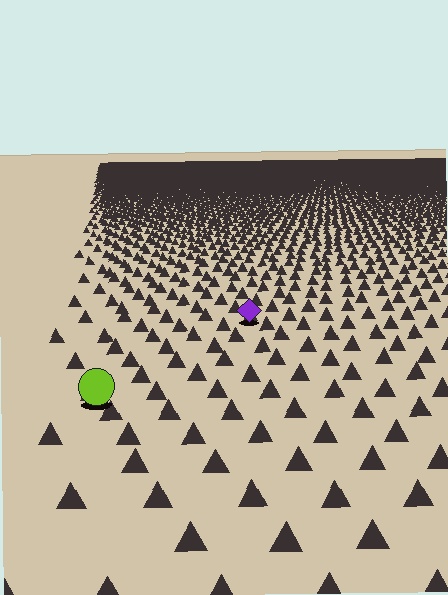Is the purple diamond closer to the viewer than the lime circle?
No. The lime circle is closer — you can tell from the texture gradient: the ground texture is coarser near it.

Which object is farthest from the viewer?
The purple diamond is farthest from the viewer. It appears smaller and the ground texture around it is denser.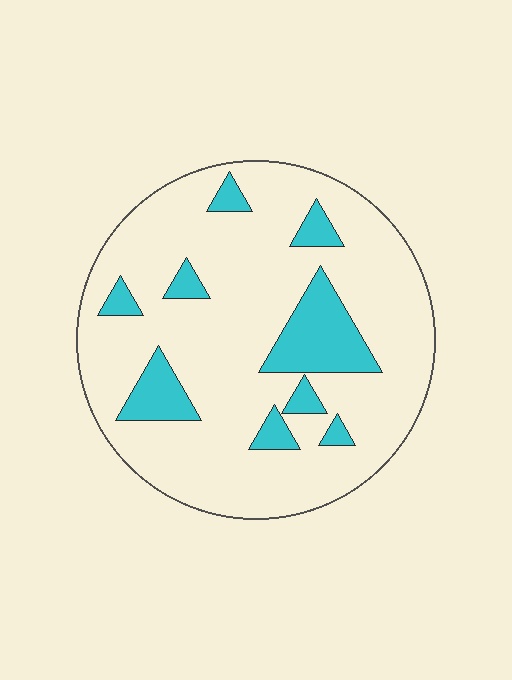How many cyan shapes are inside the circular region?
9.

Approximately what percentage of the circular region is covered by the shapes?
Approximately 15%.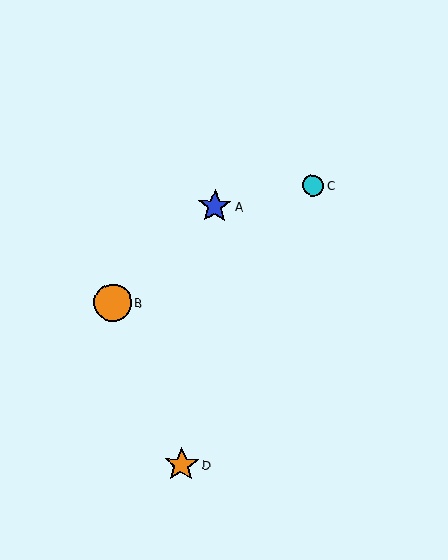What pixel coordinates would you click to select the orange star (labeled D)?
Click at (181, 465) to select the orange star D.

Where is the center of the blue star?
The center of the blue star is at (215, 206).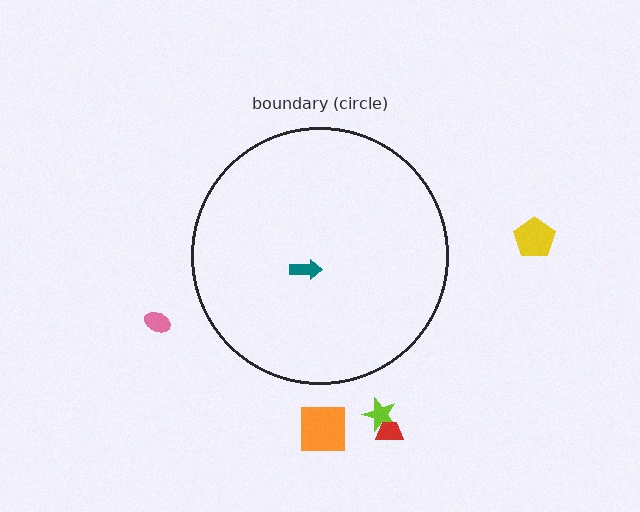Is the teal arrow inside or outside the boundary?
Inside.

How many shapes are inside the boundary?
1 inside, 5 outside.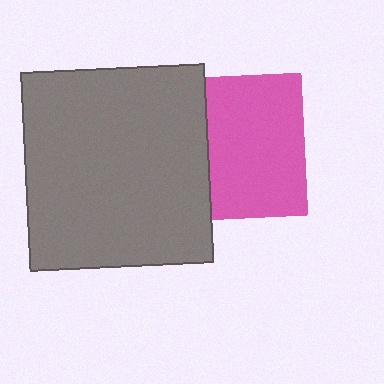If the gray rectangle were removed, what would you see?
You would see the complete pink square.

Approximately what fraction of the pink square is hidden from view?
Roughly 33% of the pink square is hidden behind the gray rectangle.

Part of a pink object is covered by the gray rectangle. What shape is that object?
It is a square.